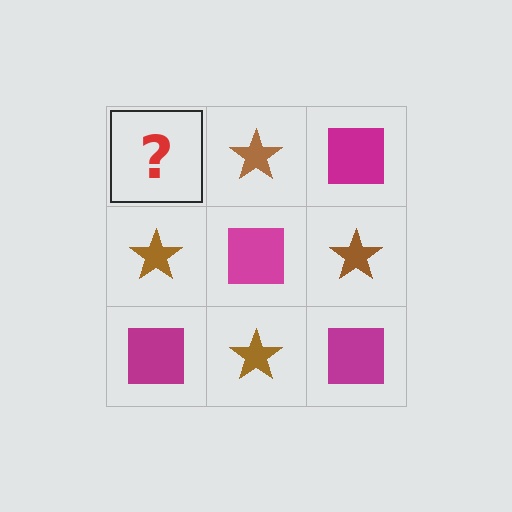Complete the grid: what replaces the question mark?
The question mark should be replaced with a magenta square.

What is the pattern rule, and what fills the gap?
The rule is that it alternates magenta square and brown star in a checkerboard pattern. The gap should be filled with a magenta square.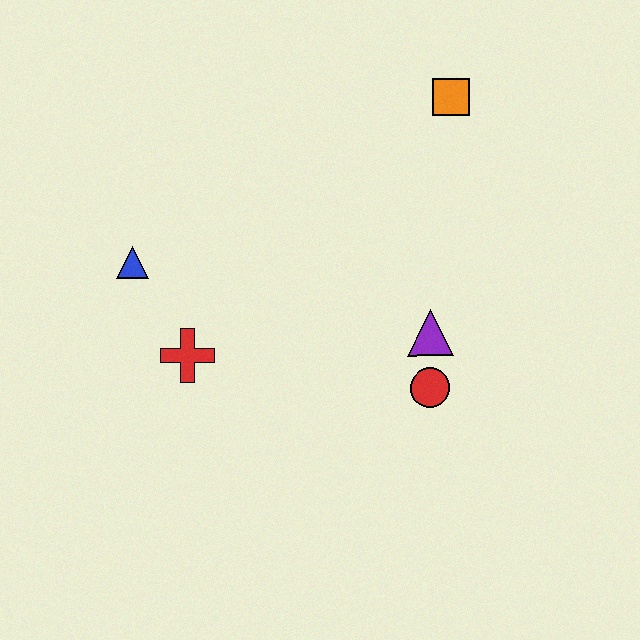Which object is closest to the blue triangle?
The red cross is closest to the blue triangle.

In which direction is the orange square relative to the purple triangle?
The orange square is above the purple triangle.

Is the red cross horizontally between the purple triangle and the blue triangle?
Yes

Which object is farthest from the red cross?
The orange square is farthest from the red cross.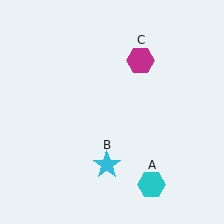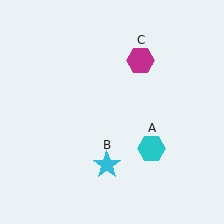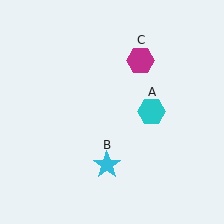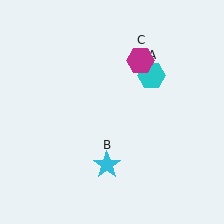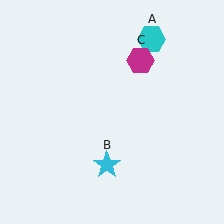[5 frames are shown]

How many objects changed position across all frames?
1 object changed position: cyan hexagon (object A).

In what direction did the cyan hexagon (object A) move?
The cyan hexagon (object A) moved up.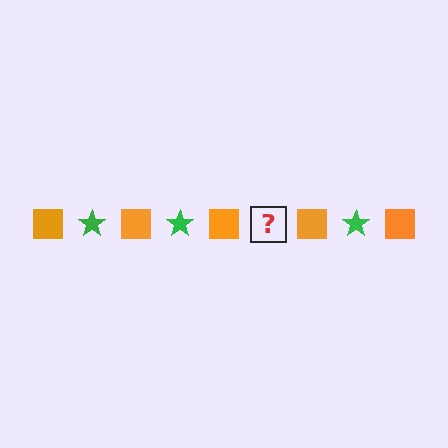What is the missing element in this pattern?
The missing element is a green star.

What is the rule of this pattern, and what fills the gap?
The rule is that the pattern alternates between orange square and green star. The gap should be filled with a green star.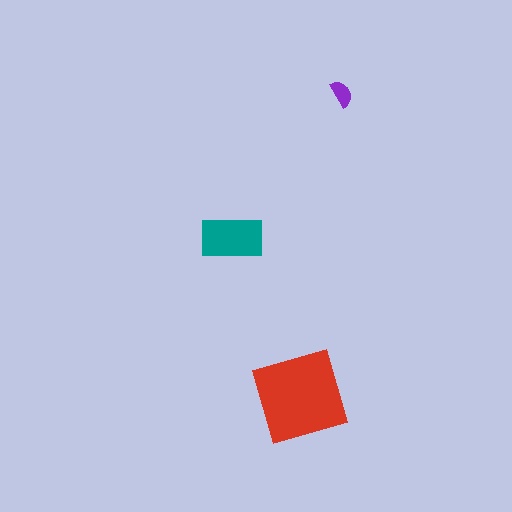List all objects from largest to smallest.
The red diamond, the teal rectangle, the purple semicircle.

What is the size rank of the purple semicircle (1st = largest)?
3rd.